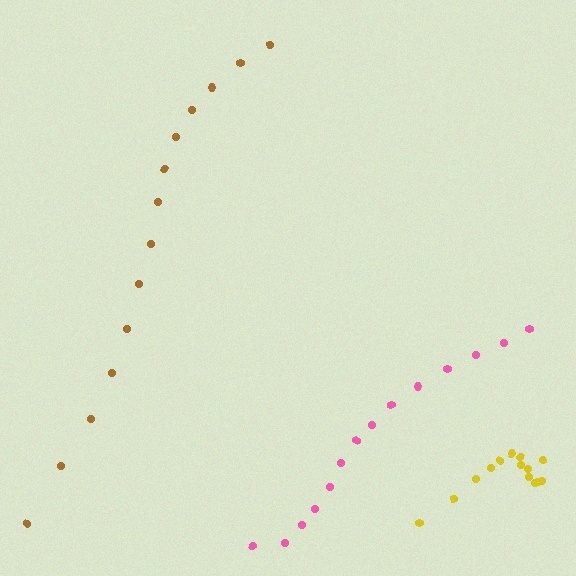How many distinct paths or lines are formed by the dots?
There are 3 distinct paths.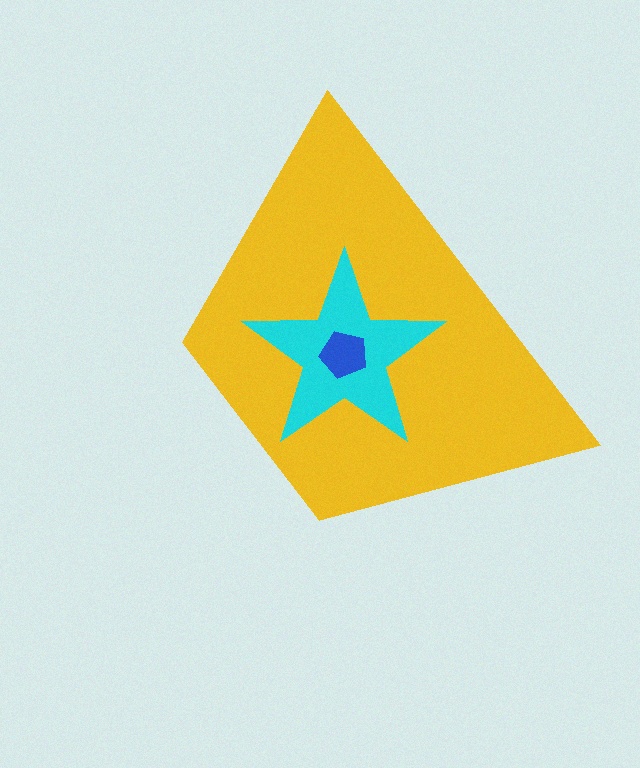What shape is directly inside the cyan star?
The blue pentagon.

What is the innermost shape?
The blue pentagon.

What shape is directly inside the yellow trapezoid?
The cyan star.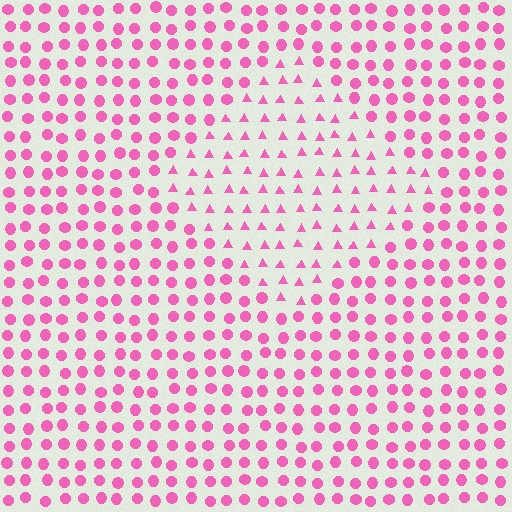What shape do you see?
I see a diamond.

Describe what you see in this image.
The image is filled with small pink elements arranged in a uniform grid. A diamond-shaped region contains triangles, while the surrounding area contains circles. The boundary is defined purely by the change in element shape.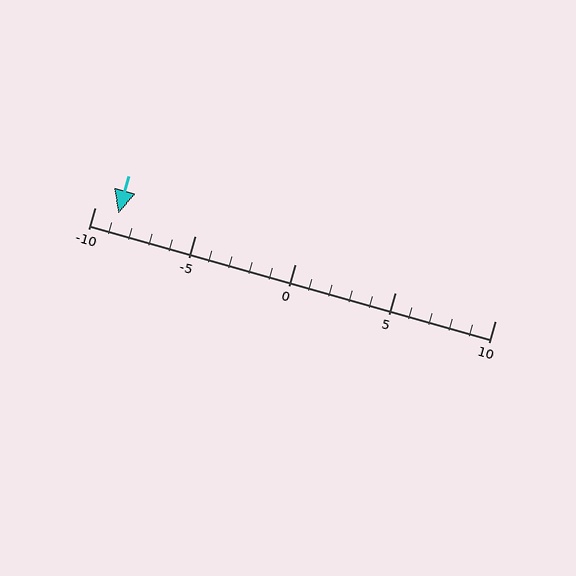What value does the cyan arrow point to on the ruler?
The cyan arrow points to approximately -9.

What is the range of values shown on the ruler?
The ruler shows values from -10 to 10.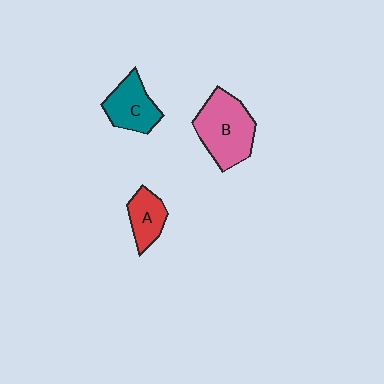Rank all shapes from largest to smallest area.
From largest to smallest: B (pink), C (teal), A (red).